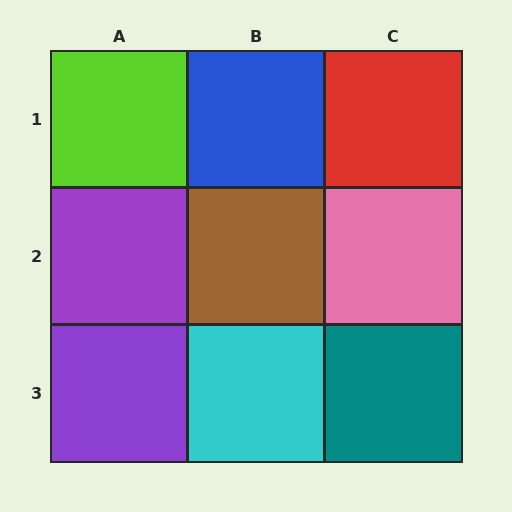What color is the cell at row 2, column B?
Brown.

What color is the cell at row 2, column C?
Pink.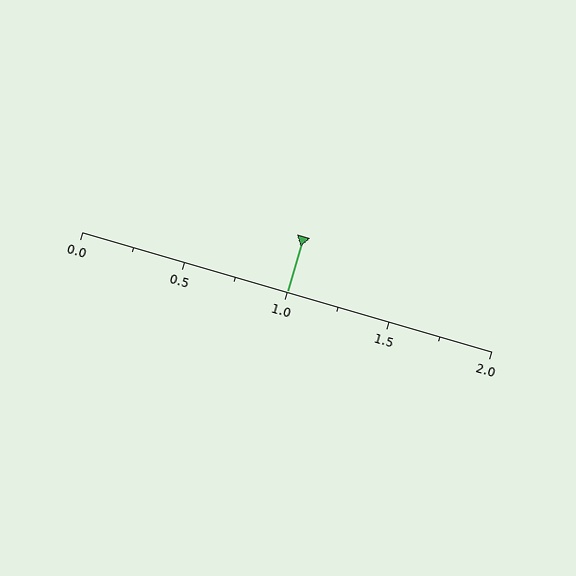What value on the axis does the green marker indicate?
The marker indicates approximately 1.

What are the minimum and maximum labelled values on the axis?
The axis runs from 0.0 to 2.0.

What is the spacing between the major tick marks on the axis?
The major ticks are spaced 0.5 apart.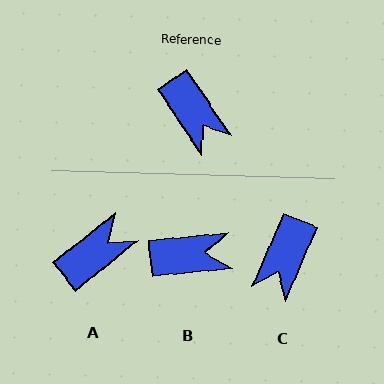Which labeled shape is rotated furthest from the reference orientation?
A, about 95 degrees away.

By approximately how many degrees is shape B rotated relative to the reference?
Approximately 62 degrees counter-clockwise.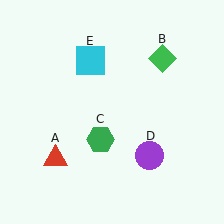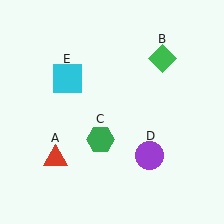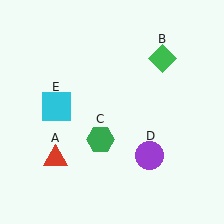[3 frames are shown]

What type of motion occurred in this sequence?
The cyan square (object E) rotated counterclockwise around the center of the scene.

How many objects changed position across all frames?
1 object changed position: cyan square (object E).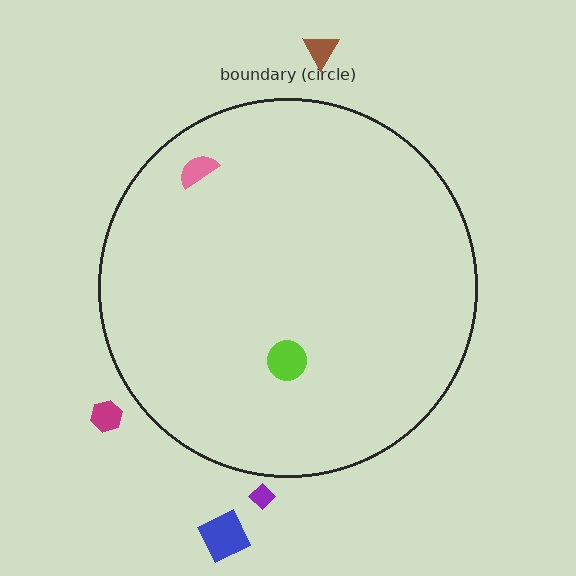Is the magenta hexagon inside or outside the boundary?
Outside.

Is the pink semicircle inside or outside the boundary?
Inside.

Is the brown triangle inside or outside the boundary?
Outside.